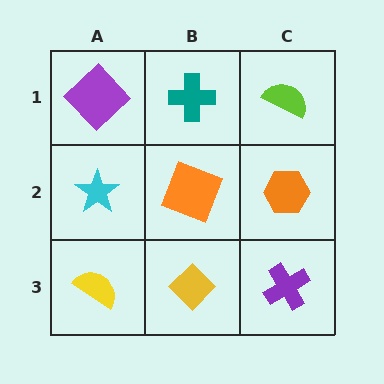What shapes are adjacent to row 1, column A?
A cyan star (row 2, column A), a teal cross (row 1, column B).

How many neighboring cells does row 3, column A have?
2.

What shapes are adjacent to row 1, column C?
An orange hexagon (row 2, column C), a teal cross (row 1, column B).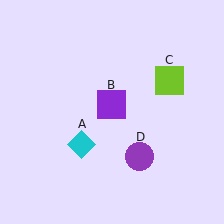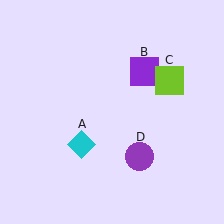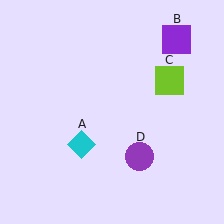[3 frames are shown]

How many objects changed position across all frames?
1 object changed position: purple square (object B).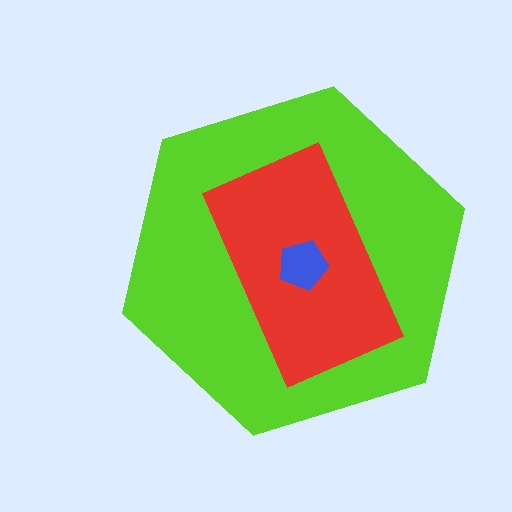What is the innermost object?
The blue pentagon.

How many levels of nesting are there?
3.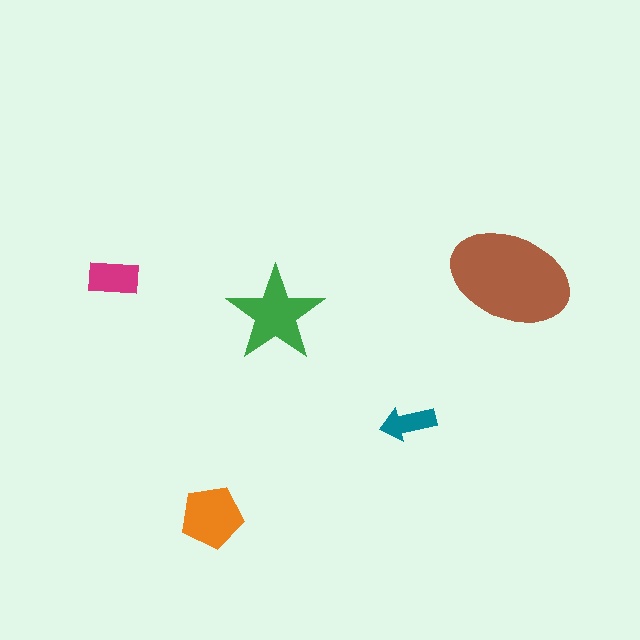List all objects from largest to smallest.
The brown ellipse, the green star, the orange pentagon, the magenta rectangle, the teal arrow.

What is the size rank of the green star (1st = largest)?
2nd.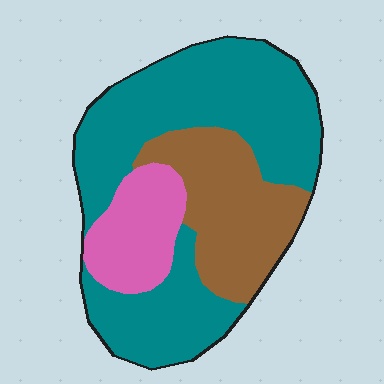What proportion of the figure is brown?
Brown takes up about one quarter (1/4) of the figure.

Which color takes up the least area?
Pink, at roughly 15%.